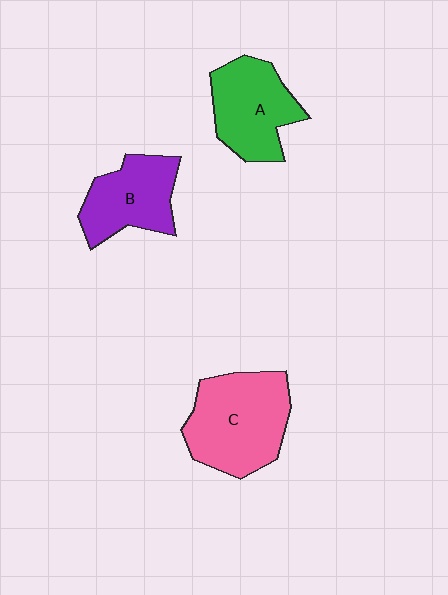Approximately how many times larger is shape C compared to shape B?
Approximately 1.4 times.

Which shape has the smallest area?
Shape B (purple).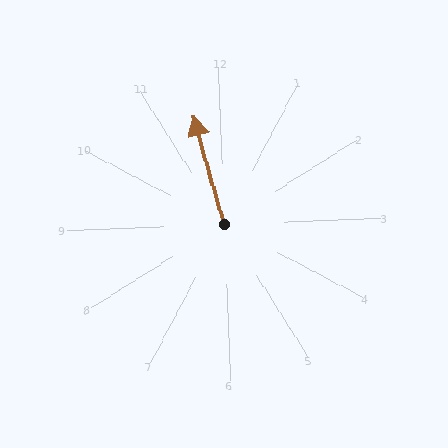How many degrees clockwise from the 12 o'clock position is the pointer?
Approximately 347 degrees.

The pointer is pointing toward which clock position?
Roughly 12 o'clock.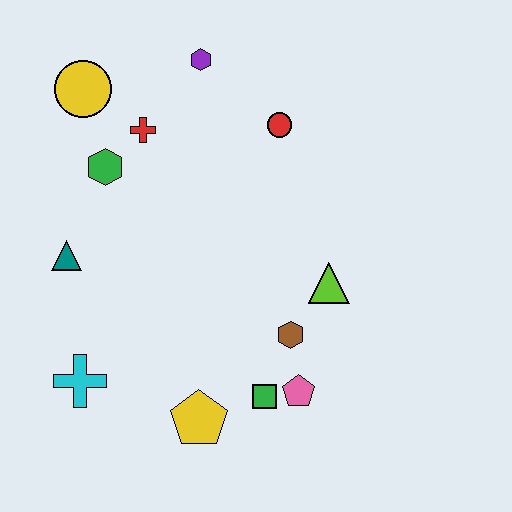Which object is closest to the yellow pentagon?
The green square is closest to the yellow pentagon.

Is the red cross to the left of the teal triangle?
No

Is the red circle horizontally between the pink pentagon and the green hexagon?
Yes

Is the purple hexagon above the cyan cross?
Yes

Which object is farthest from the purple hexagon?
The yellow pentagon is farthest from the purple hexagon.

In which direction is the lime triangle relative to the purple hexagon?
The lime triangle is below the purple hexagon.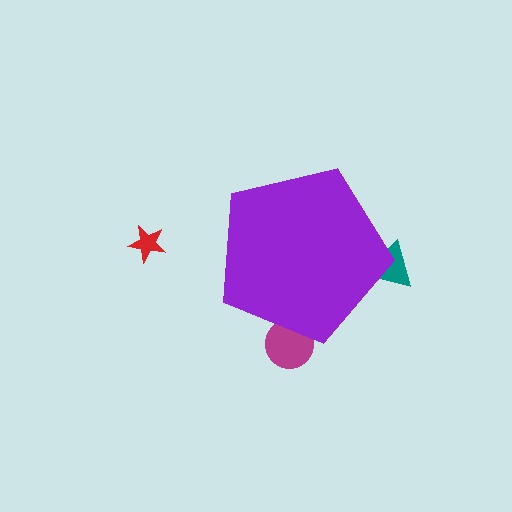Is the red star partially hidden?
No, the red star is fully visible.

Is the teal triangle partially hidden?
Yes, the teal triangle is partially hidden behind the purple pentagon.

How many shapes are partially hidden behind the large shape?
2 shapes are partially hidden.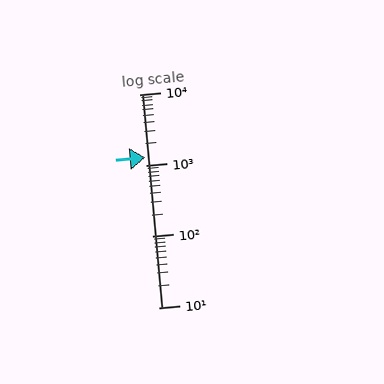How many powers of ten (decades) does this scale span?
The scale spans 3 decades, from 10 to 10000.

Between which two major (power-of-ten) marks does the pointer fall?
The pointer is between 1000 and 10000.